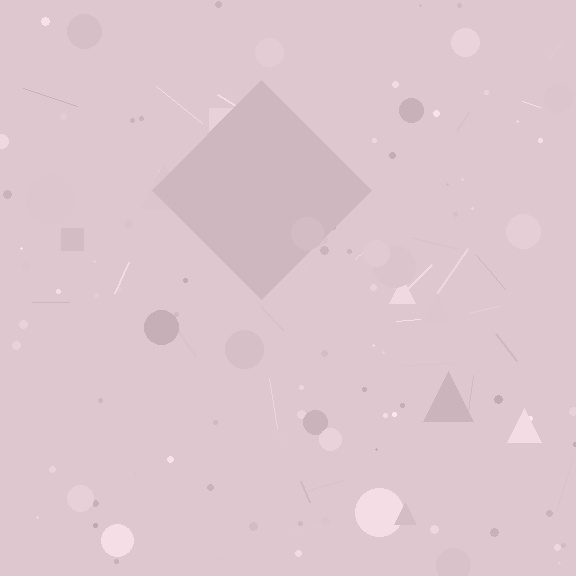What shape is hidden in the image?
A diamond is hidden in the image.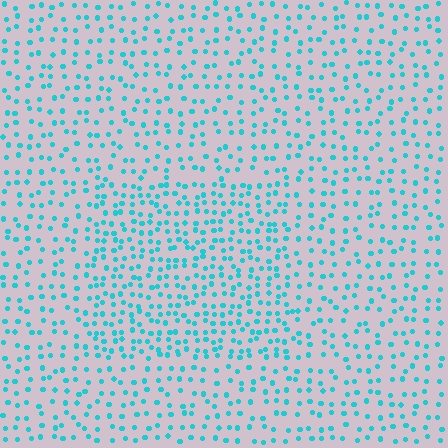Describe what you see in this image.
The image contains small cyan elements arranged at two different densities. A rectangle-shaped region is visible where the elements are more densely packed than the surrounding area.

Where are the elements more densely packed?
The elements are more densely packed inside the rectangle boundary.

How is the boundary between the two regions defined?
The boundary is defined by a change in element density (approximately 1.7x ratio). All elements are the same color, size, and shape.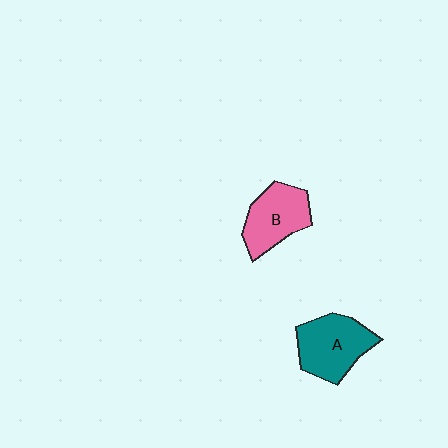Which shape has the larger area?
Shape A (teal).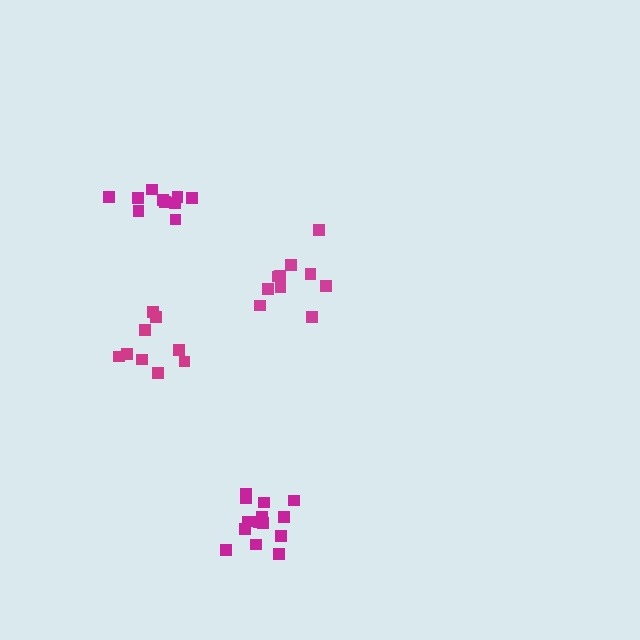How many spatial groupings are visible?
There are 4 spatial groupings.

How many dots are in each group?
Group 1: 14 dots, Group 2: 9 dots, Group 3: 10 dots, Group 4: 10 dots (43 total).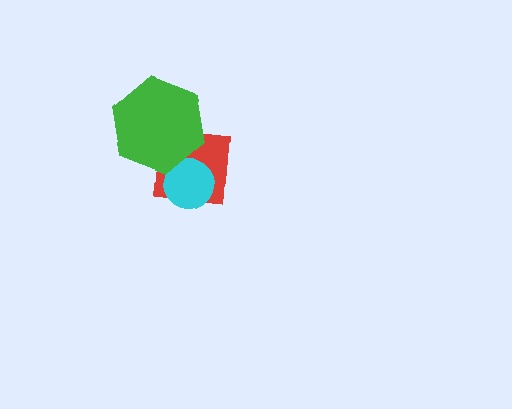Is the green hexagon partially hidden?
No, no other shape covers it.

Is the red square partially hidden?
Yes, it is partially covered by another shape.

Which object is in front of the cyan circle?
The green hexagon is in front of the cyan circle.